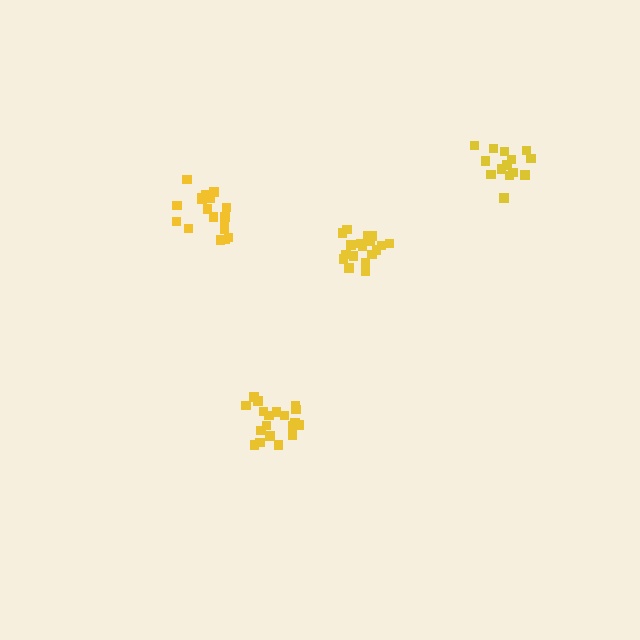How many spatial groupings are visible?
There are 4 spatial groupings.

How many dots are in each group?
Group 1: 19 dots, Group 2: 19 dots, Group 3: 19 dots, Group 4: 14 dots (71 total).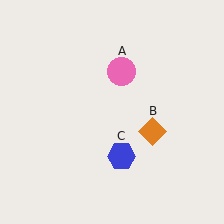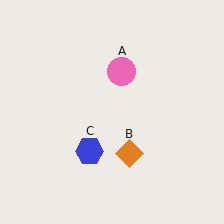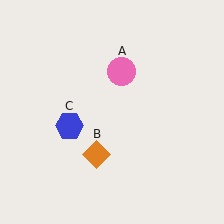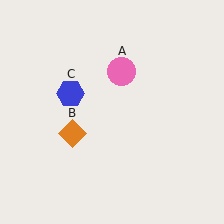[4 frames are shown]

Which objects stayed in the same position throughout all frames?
Pink circle (object A) remained stationary.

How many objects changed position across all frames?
2 objects changed position: orange diamond (object B), blue hexagon (object C).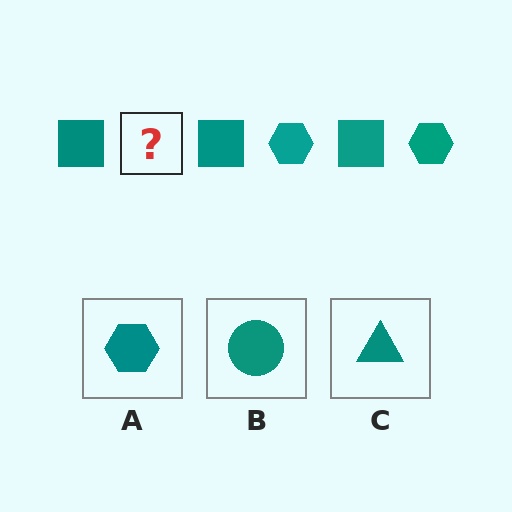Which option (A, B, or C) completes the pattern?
A.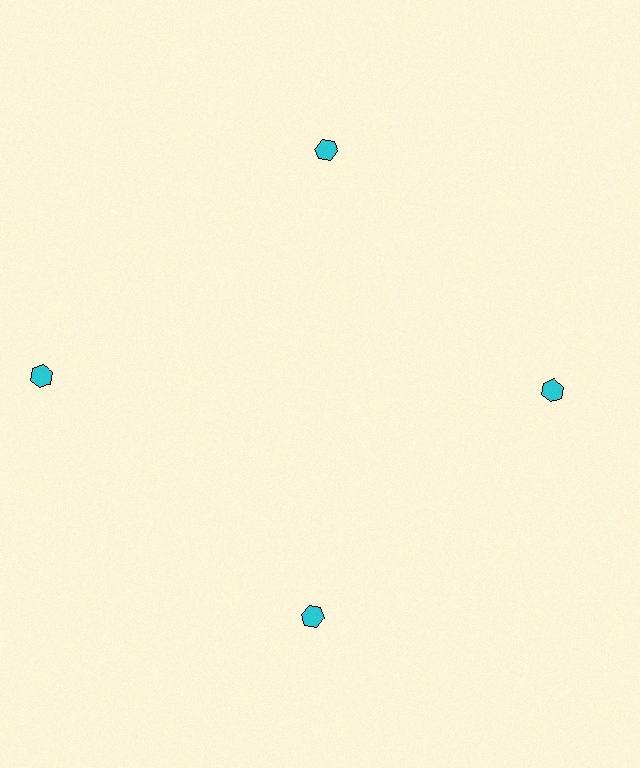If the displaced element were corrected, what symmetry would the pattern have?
It would have 4-fold rotational symmetry — the pattern would map onto itself every 90 degrees.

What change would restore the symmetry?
The symmetry would be restored by moving it inward, back onto the ring so that all 4 hexagons sit at equal angles and equal distance from the center.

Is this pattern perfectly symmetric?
No. The 4 cyan hexagons are arranged in a ring, but one element near the 9 o'clock position is pushed outward from the center, breaking the 4-fold rotational symmetry.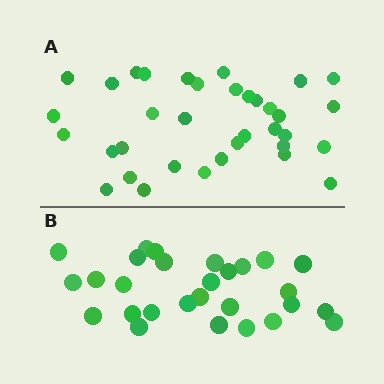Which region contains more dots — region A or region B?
Region A (the top region) has more dots.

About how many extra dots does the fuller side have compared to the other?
Region A has roughly 8 or so more dots than region B.